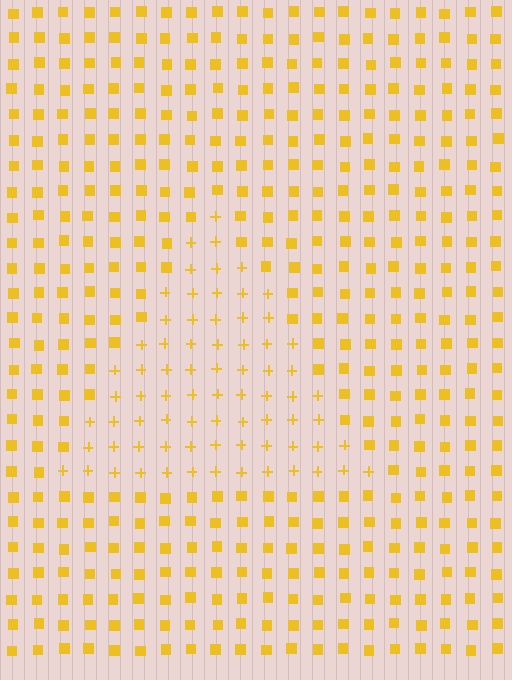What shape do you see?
I see a triangle.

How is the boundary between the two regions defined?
The boundary is defined by a change in element shape: plus signs inside vs. squares outside. All elements share the same color and spacing.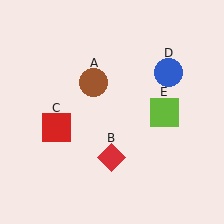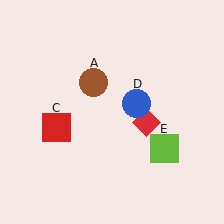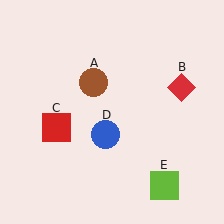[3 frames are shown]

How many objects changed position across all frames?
3 objects changed position: red diamond (object B), blue circle (object D), lime square (object E).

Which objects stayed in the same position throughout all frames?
Brown circle (object A) and red square (object C) remained stationary.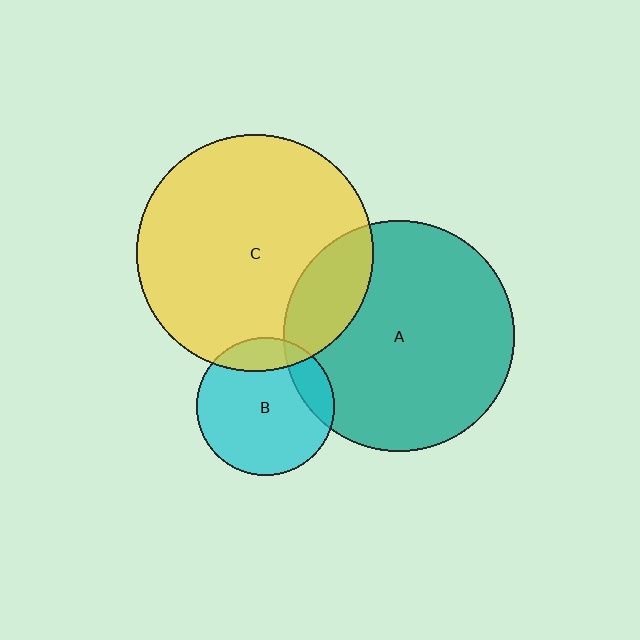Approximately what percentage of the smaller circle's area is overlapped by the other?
Approximately 15%.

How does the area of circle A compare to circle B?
Approximately 2.8 times.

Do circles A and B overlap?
Yes.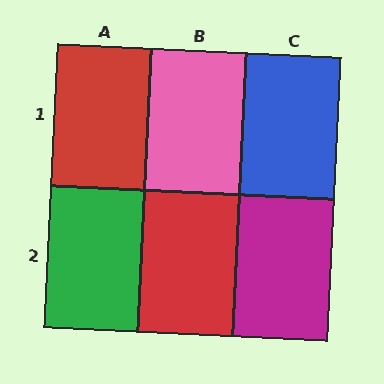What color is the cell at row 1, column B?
Pink.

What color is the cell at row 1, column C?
Blue.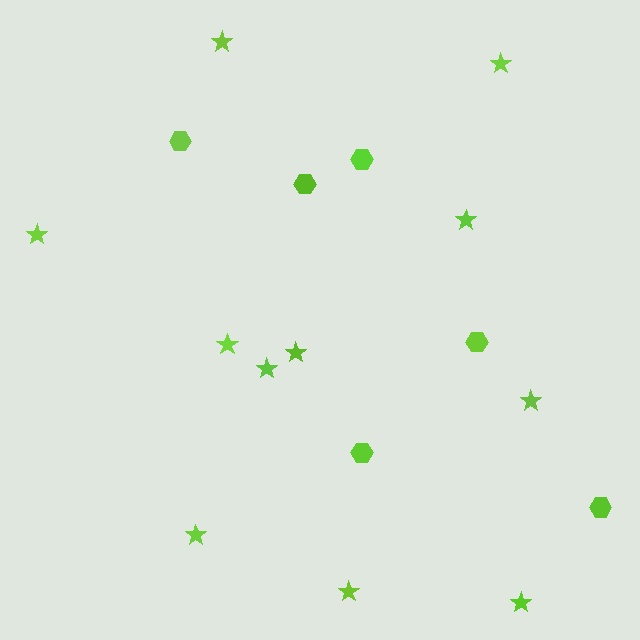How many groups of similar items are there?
There are 2 groups: one group of stars (11) and one group of hexagons (6).